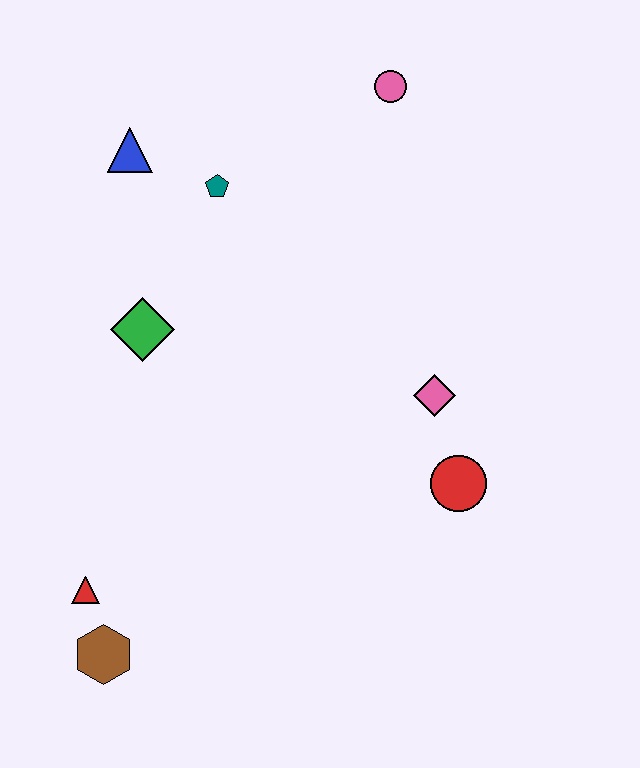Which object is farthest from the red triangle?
The pink circle is farthest from the red triangle.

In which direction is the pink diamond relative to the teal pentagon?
The pink diamond is to the right of the teal pentagon.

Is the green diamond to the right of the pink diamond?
No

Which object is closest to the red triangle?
The brown hexagon is closest to the red triangle.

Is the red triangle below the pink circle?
Yes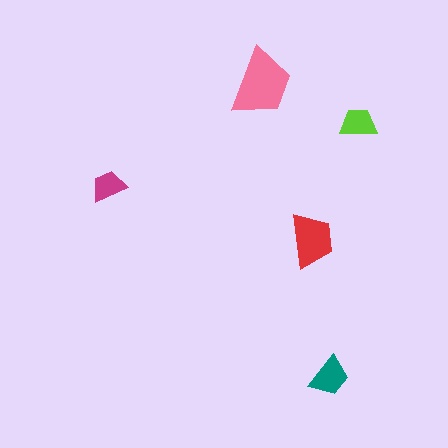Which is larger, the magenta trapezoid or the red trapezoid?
The red one.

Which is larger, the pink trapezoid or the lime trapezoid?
The pink one.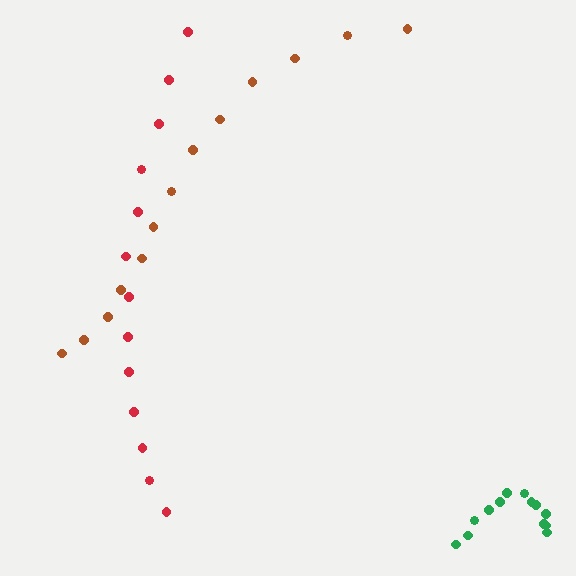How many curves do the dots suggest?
There are 3 distinct paths.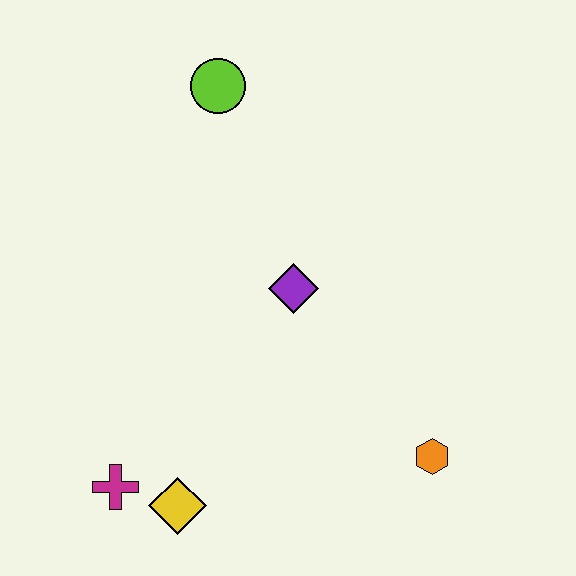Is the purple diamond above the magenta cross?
Yes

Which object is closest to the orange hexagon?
The purple diamond is closest to the orange hexagon.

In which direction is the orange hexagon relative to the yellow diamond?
The orange hexagon is to the right of the yellow diamond.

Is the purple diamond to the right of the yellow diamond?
Yes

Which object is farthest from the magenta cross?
The lime circle is farthest from the magenta cross.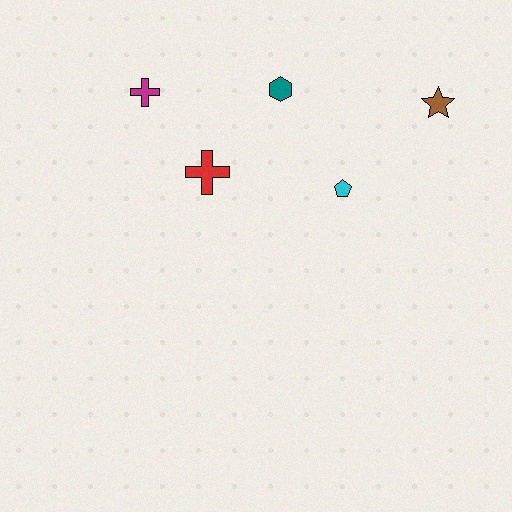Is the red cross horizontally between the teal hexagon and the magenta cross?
Yes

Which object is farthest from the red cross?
The brown star is farthest from the red cross.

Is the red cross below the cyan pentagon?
No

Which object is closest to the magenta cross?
The red cross is closest to the magenta cross.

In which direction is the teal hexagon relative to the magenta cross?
The teal hexagon is to the right of the magenta cross.